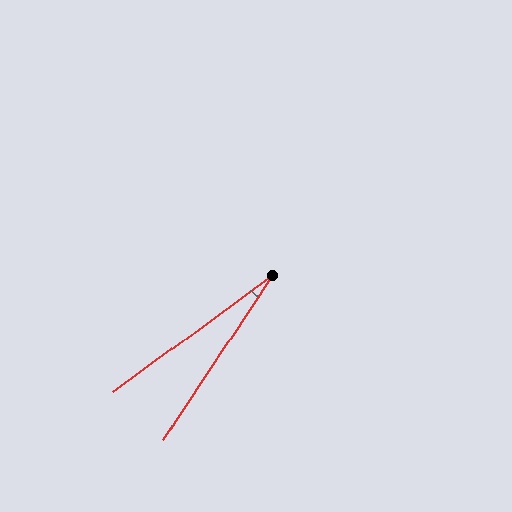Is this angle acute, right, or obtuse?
It is acute.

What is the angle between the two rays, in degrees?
Approximately 20 degrees.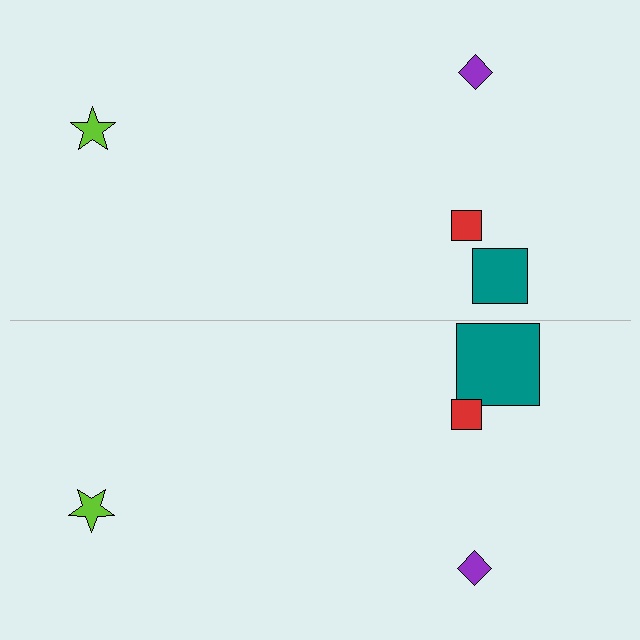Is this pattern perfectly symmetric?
No, the pattern is not perfectly symmetric. The teal square on the bottom side has a different size than its mirror counterpart.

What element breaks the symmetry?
The teal square on the bottom side has a different size than its mirror counterpart.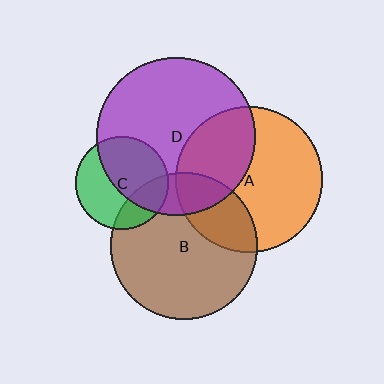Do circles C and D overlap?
Yes.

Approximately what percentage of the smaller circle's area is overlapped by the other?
Approximately 55%.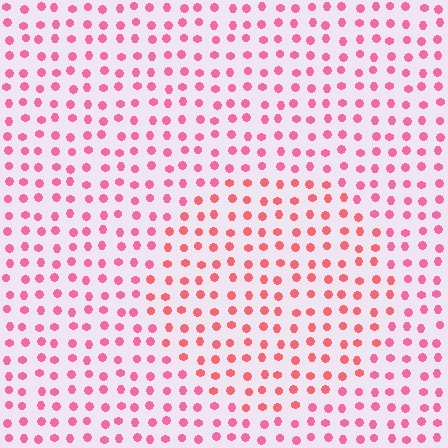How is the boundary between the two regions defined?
The boundary is defined purely by a slight shift in hue (about 23 degrees). Spacing, size, and orientation are identical on both sides.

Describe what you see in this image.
The image is filled with small pink elements in a uniform arrangement. A circle-shaped region is visible where the elements are tinted to a slightly different hue, forming a subtle color boundary.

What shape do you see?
I see a circle.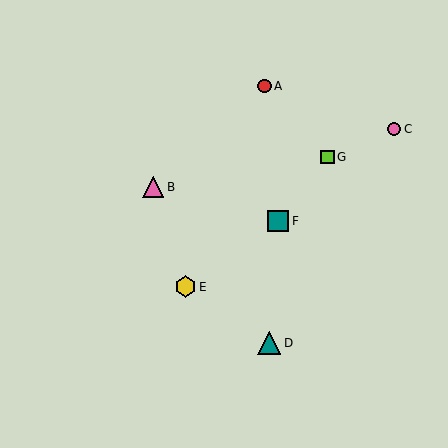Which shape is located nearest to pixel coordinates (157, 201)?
The pink triangle (labeled B) at (153, 187) is nearest to that location.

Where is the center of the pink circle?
The center of the pink circle is at (394, 129).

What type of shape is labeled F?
Shape F is a teal square.